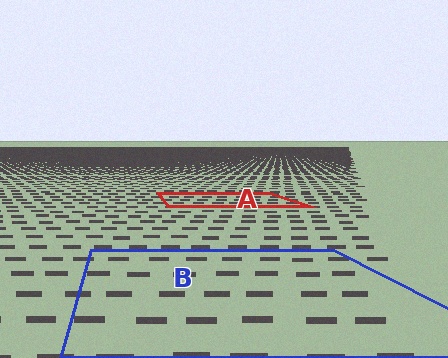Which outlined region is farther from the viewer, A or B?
Region A is farther from the viewer — the texture elements inside it appear smaller and more densely packed.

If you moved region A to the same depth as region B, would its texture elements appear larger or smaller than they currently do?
They would appear larger. At a closer depth, the same texture elements are projected at a bigger on-screen size.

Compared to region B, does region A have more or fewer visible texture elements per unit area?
Region A has more texture elements per unit area — they are packed more densely because it is farther away.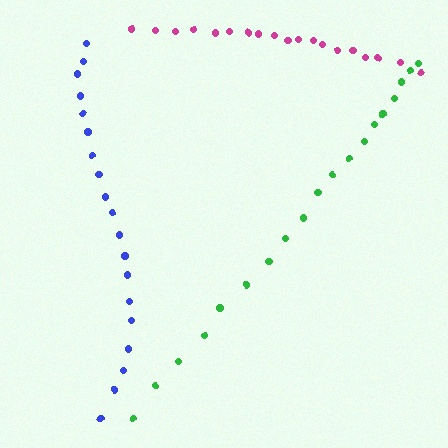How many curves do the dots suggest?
There are 3 distinct paths.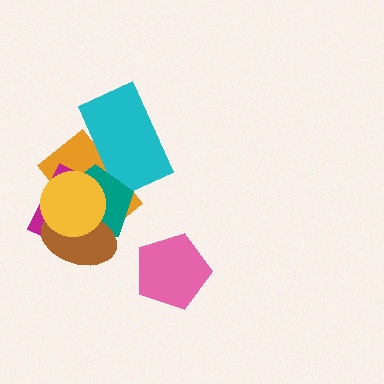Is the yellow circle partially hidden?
No, no other shape covers it.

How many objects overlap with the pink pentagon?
0 objects overlap with the pink pentagon.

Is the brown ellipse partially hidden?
Yes, it is partially covered by another shape.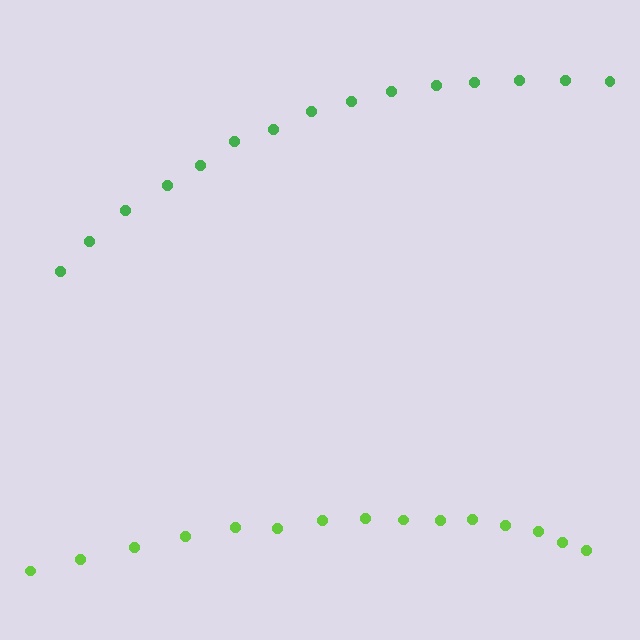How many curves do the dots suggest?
There are 2 distinct paths.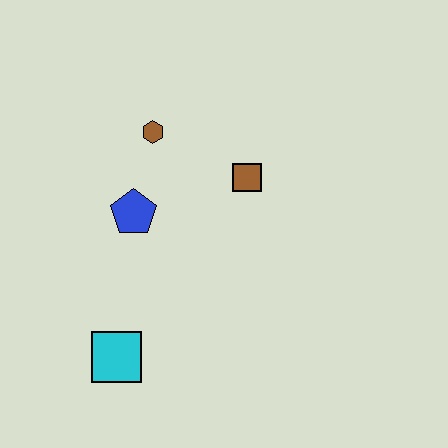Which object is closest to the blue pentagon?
The brown hexagon is closest to the blue pentagon.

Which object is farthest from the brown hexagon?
The cyan square is farthest from the brown hexagon.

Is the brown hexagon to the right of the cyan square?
Yes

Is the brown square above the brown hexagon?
No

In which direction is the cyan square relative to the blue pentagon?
The cyan square is below the blue pentagon.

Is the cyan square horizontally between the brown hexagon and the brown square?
No